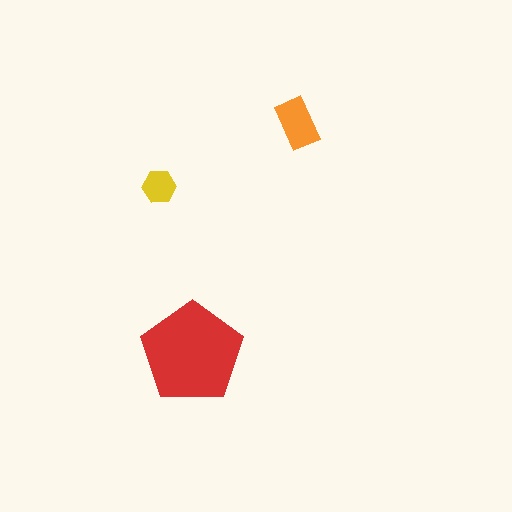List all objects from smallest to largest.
The yellow hexagon, the orange rectangle, the red pentagon.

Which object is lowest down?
The red pentagon is bottommost.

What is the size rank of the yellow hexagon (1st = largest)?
3rd.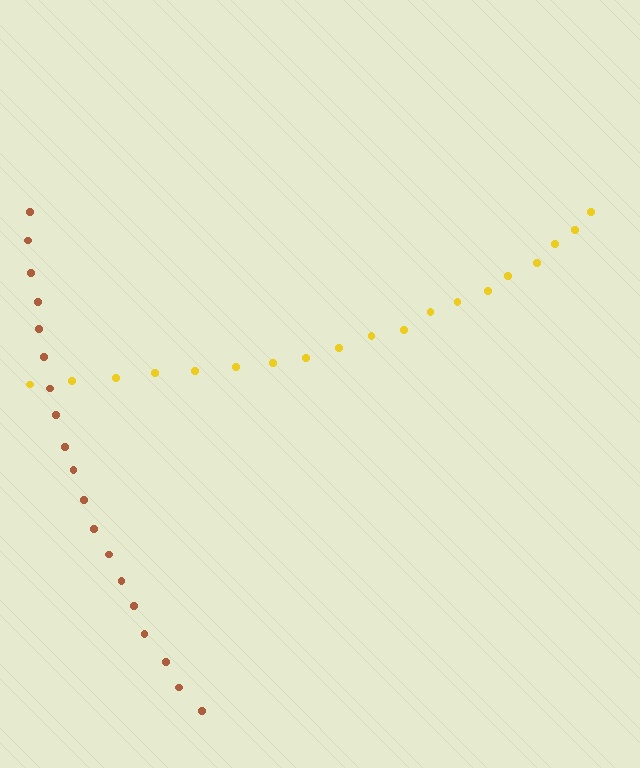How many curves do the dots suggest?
There are 2 distinct paths.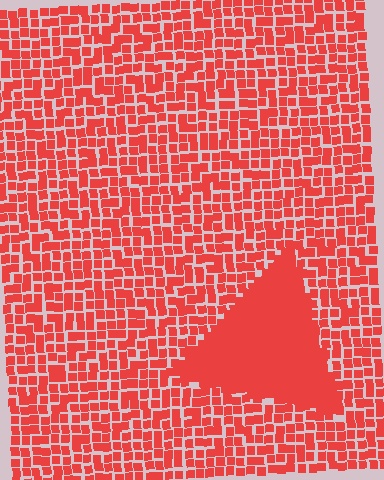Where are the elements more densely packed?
The elements are more densely packed inside the triangle boundary.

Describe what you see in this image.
The image contains small red elements arranged at two different densities. A triangle-shaped region is visible where the elements are more densely packed than the surrounding area.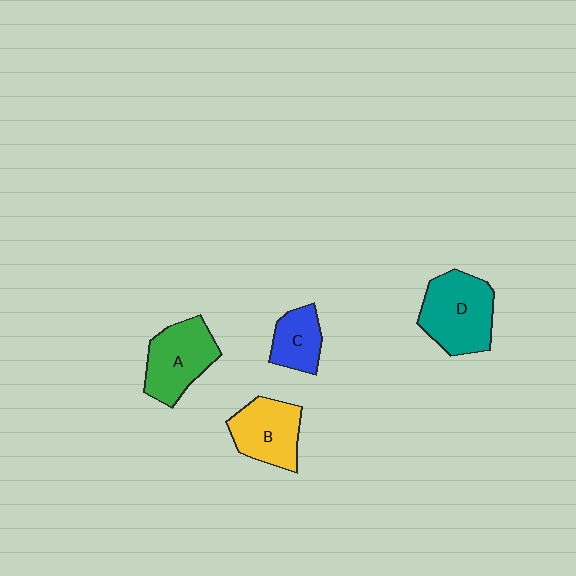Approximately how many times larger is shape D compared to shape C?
Approximately 1.8 times.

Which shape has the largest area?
Shape D (teal).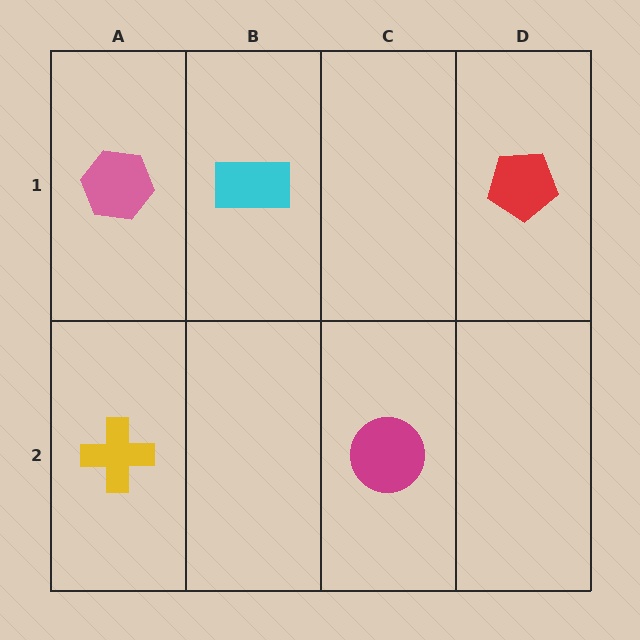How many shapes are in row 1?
3 shapes.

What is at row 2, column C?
A magenta circle.